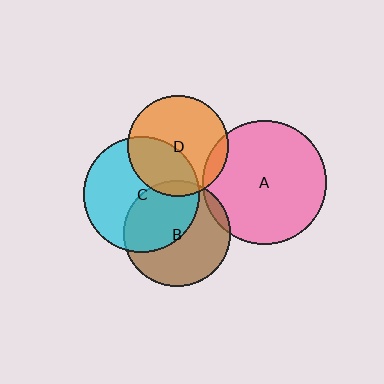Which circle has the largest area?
Circle A (pink).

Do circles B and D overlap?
Yes.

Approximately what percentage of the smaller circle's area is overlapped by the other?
Approximately 5%.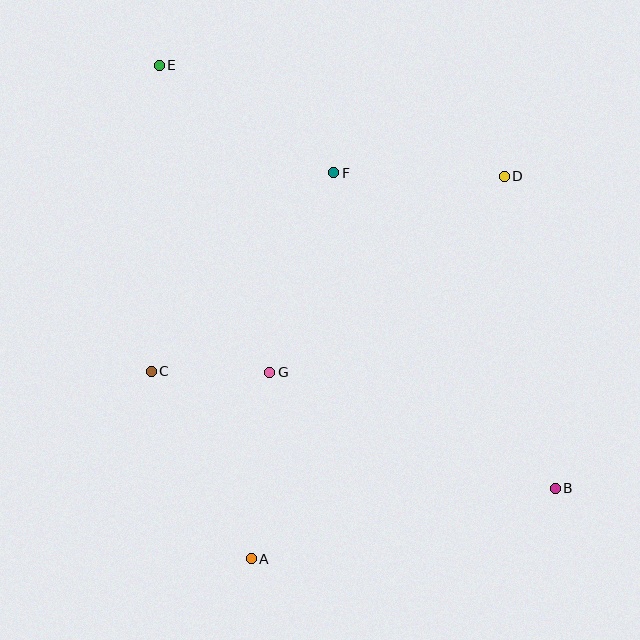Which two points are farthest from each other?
Points B and E are farthest from each other.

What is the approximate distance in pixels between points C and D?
The distance between C and D is approximately 403 pixels.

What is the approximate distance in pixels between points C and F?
The distance between C and F is approximately 269 pixels.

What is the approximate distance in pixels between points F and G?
The distance between F and G is approximately 209 pixels.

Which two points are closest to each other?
Points C and G are closest to each other.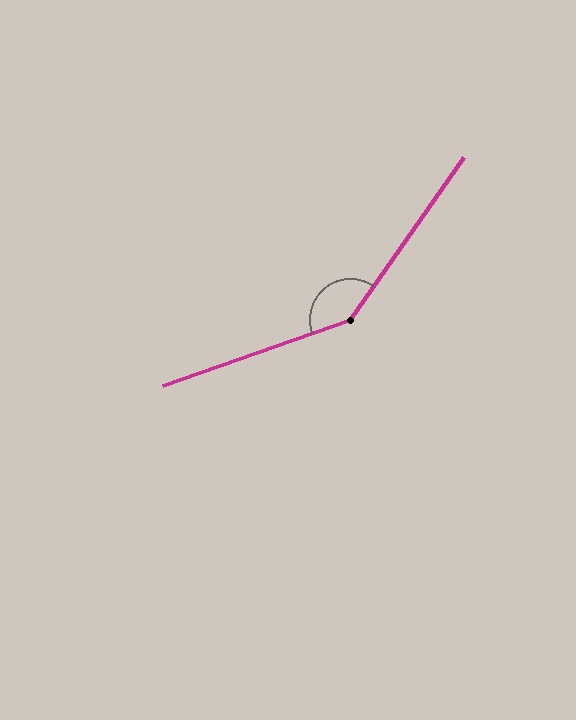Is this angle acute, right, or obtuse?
It is obtuse.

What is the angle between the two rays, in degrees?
Approximately 145 degrees.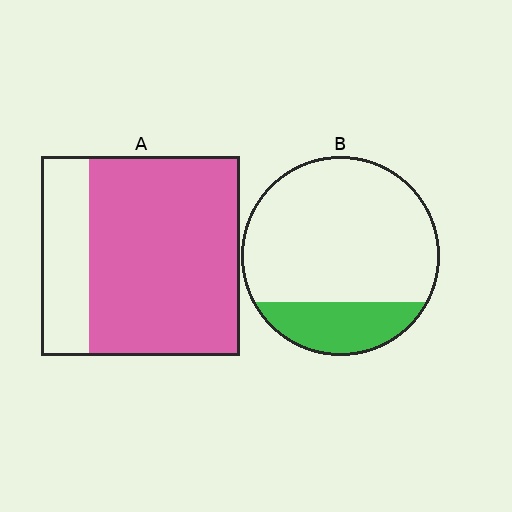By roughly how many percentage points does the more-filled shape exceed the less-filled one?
By roughly 55 percentage points (A over B).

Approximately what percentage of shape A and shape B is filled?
A is approximately 75% and B is approximately 20%.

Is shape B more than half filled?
No.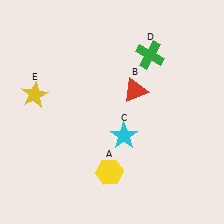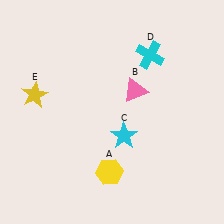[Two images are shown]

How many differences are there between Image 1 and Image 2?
There are 2 differences between the two images.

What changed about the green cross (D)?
In Image 1, D is green. In Image 2, it changed to cyan.